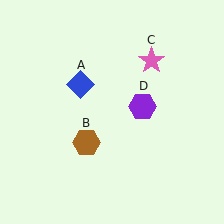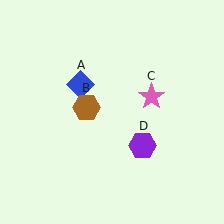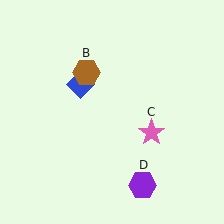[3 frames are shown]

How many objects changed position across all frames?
3 objects changed position: brown hexagon (object B), pink star (object C), purple hexagon (object D).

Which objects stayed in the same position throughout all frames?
Blue diamond (object A) remained stationary.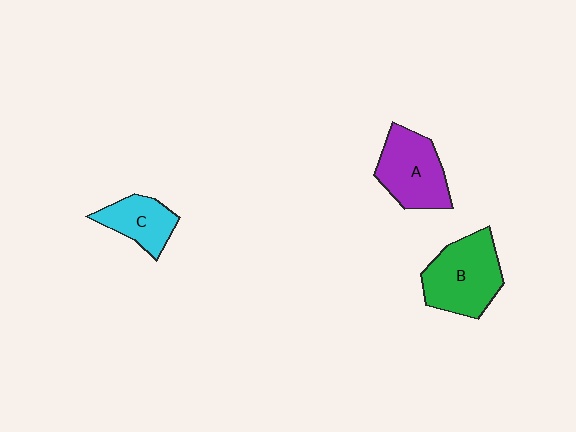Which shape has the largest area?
Shape B (green).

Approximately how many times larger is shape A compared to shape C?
Approximately 1.5 times.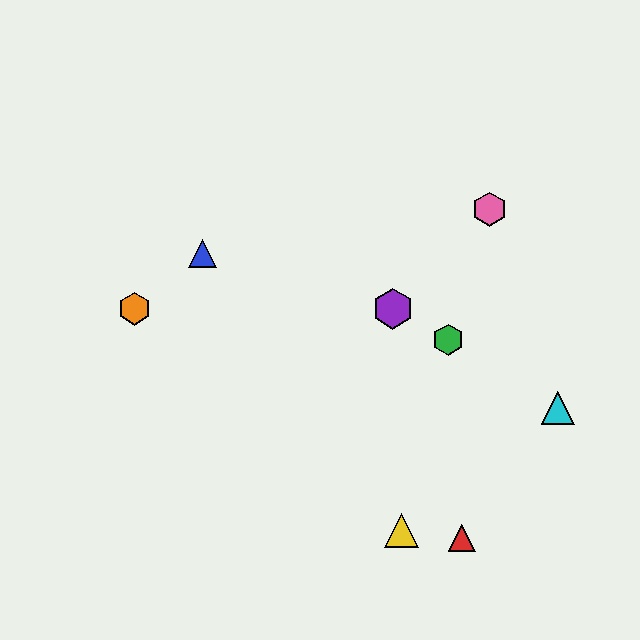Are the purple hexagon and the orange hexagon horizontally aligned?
Yes, both are at y≈309.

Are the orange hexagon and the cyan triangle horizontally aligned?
No, the orange hexagon is at y≈309 and the cyan triangle is at y≈408.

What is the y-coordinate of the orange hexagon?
The orange hexagon is at y≈309.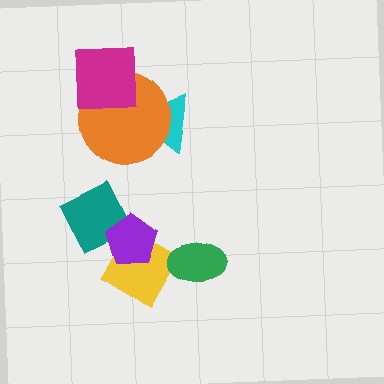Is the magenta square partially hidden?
No, no other shape covers it.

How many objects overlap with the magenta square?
1 object overlaps with the magenta square.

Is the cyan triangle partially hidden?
Yes, it is partially covered by another shape.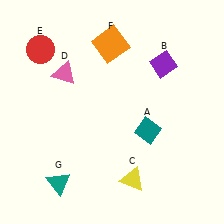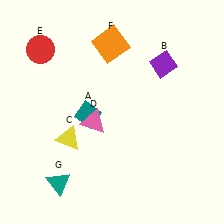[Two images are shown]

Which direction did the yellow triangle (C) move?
The yellow triangle (C) moved left.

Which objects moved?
The objects that moved are: the teal diamond (A), the yellow triangle (C), the pink triangle (D).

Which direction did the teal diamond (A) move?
The teal diamond (A) moved left.